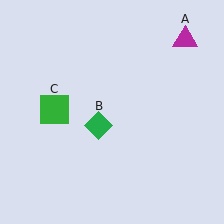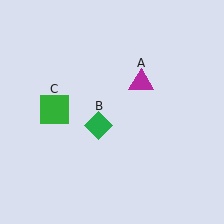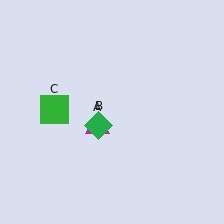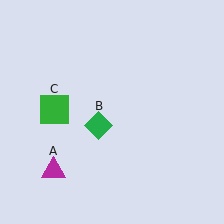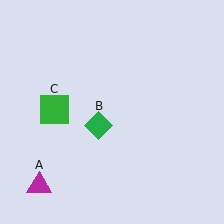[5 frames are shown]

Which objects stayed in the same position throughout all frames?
Green diamond (object B) and green square (object C) remained stationary.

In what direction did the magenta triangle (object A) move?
The magenta triangle (object A) moved down and to the left.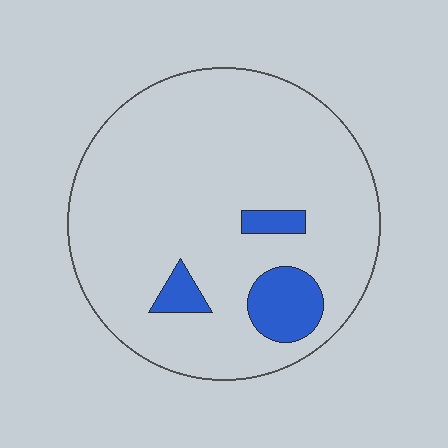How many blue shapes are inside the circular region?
3.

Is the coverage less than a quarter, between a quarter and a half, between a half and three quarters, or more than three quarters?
Less than a quarter.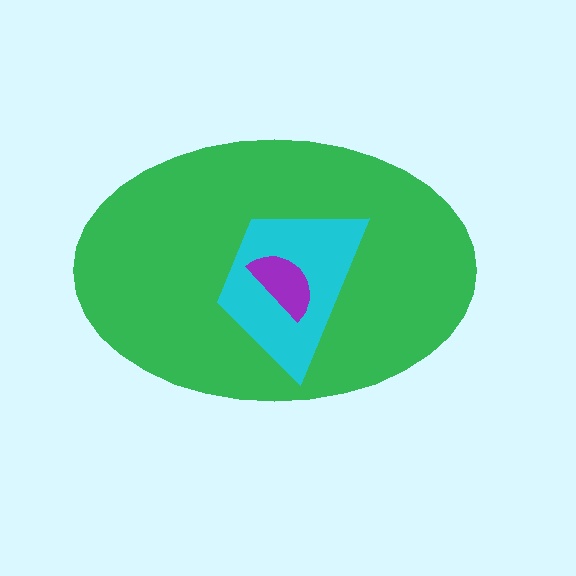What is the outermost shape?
The green ellipse.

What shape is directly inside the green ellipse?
The cyan trapezoid.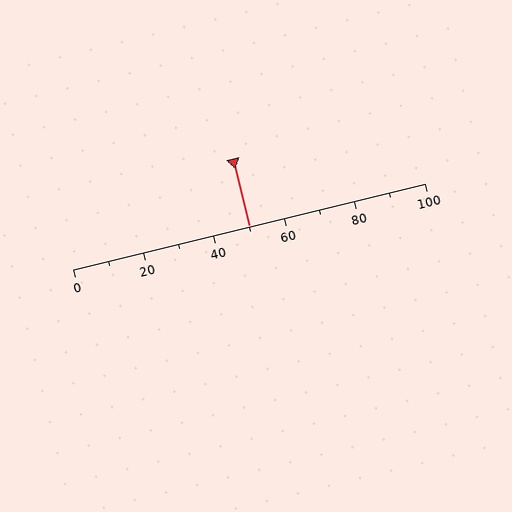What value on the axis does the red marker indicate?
The marker indicates approximately 50.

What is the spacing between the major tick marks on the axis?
The major ticks are spaced 20 apart.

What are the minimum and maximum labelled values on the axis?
The axis runs from 0 to 100.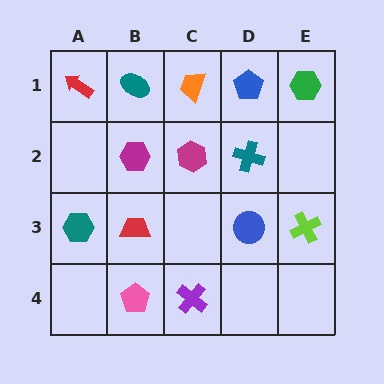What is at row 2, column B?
A magenta hexagon.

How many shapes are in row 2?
3 shapes.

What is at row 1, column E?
A green hexagon.